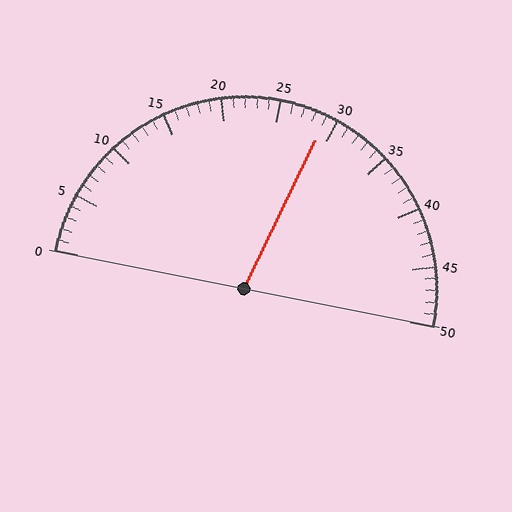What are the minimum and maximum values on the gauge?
The gauge ranges from 0 to 50.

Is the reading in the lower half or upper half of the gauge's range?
The reading is in the upper half of the range (0 to 50).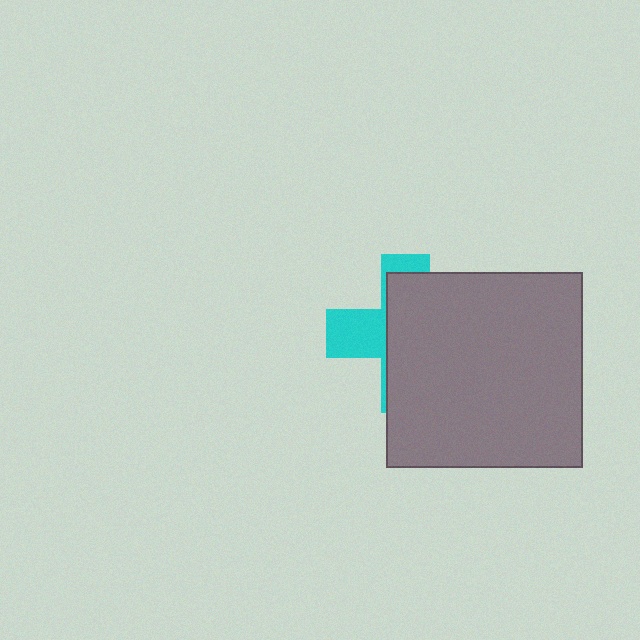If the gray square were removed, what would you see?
You would see the complete cyan cross.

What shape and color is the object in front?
The object in front is a gray square.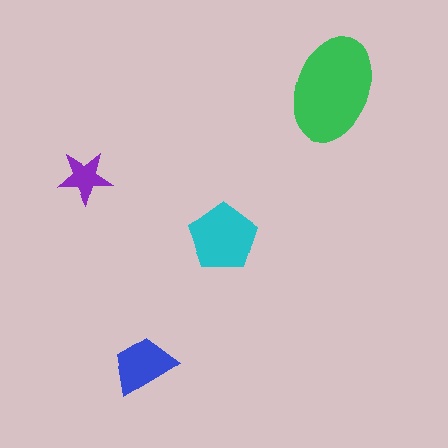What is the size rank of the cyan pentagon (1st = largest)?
2nd.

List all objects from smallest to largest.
The purple star, the blue trapezoid, the cyan pentagon, the green ellipse.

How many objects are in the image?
There are 4 objects in the image.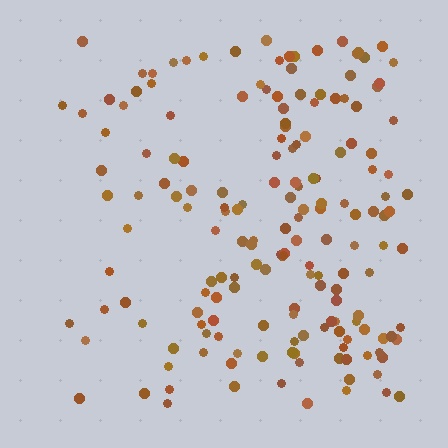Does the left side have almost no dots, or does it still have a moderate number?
Still a moderate number, just noticeably fewer than the right.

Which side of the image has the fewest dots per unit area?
The left.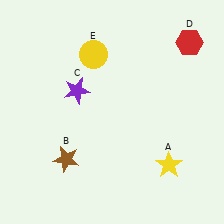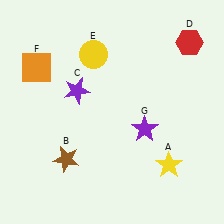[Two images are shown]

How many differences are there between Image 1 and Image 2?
There are 2 differences between the two images.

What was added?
An orange square (F), a purple star (G) were added in Image 2.